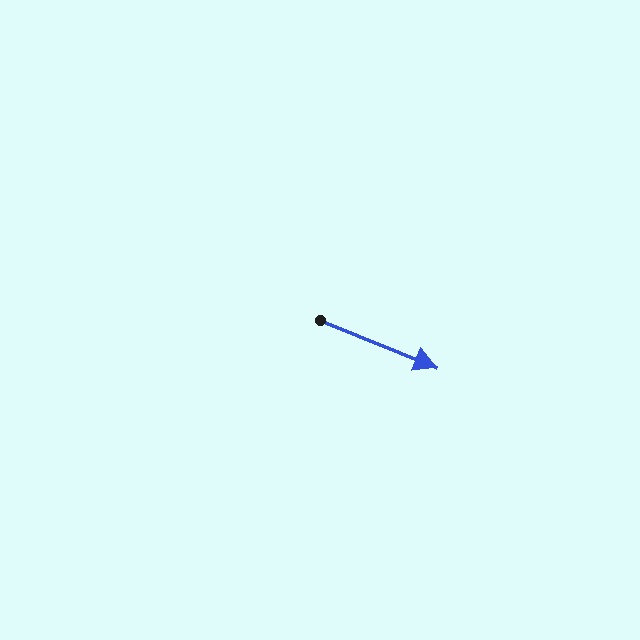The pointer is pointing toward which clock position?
Roughly 4 o'clock.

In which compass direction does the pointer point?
East.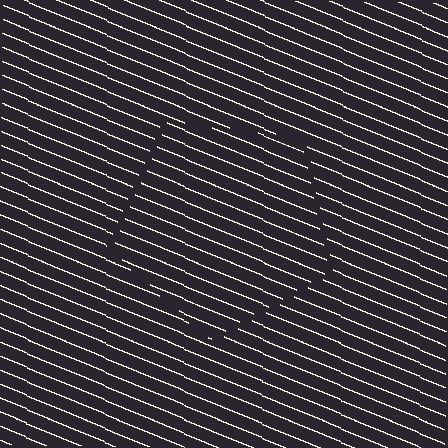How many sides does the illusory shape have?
5 sides — the line-ends trace a pentagon.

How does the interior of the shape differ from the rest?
The interior of the shape contains the same grating, shifted by half a period — the contour is defined by the phase discontinuity where line-ends from the inner and outer gratings abut.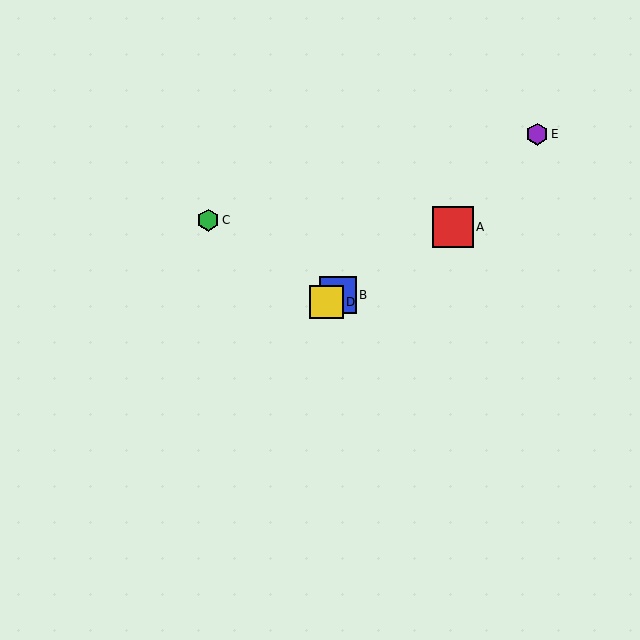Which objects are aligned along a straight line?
Objects A, B, D are aligned along a straight line.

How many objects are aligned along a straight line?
3 objects (A, B, D) are aligned along a straight line.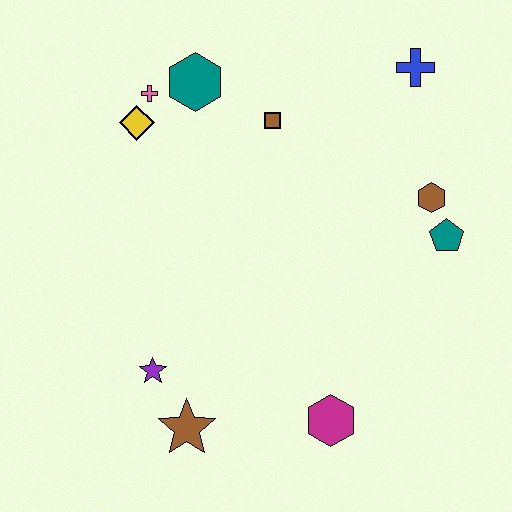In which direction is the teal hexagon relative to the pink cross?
The teal hexagon is to the right of the pink cross.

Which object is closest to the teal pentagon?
The brown hexagon is closest to the teal pentagon.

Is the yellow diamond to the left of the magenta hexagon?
Yes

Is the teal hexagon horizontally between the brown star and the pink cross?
No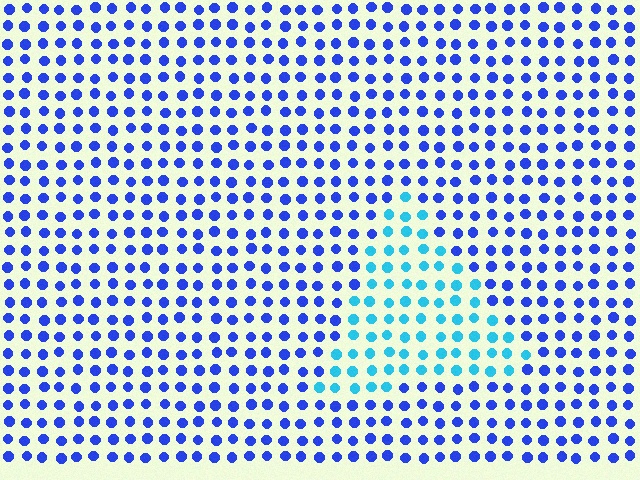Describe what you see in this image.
The image is filled with small blue elements in a uniform arrangement. A triangle-shaped region is visible where the elements are tinted to a slightly different hue, forming a subtle color boundary.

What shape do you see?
I see a triangle.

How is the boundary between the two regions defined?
The boundary is defined purely by a slight shift in hue (about 42 degrees). Spacing, size, and orientation are identical on both sides.